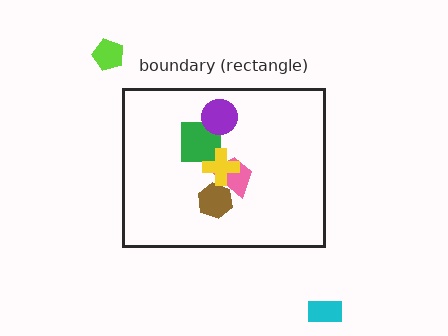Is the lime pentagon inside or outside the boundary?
Outside.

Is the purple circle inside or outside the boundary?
Inside.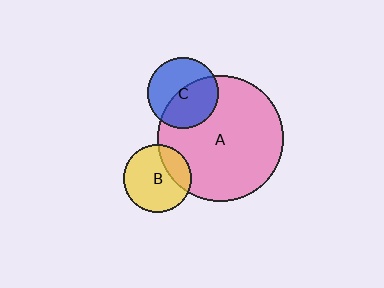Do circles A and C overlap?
Yes.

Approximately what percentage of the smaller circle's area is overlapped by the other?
Approximately 50%.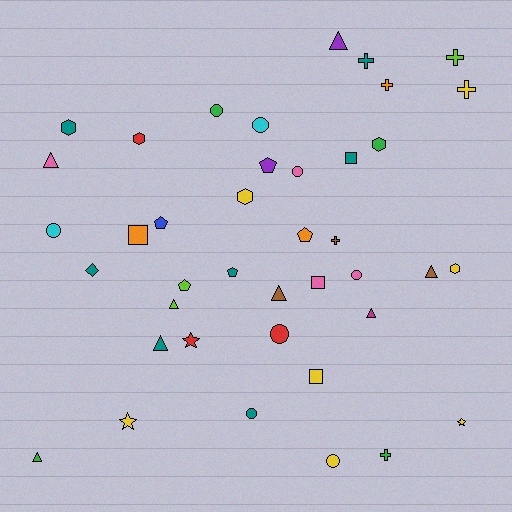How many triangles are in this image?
There are 8 triangles.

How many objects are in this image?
There are 40 objects.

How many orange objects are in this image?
There are 3 orange objects.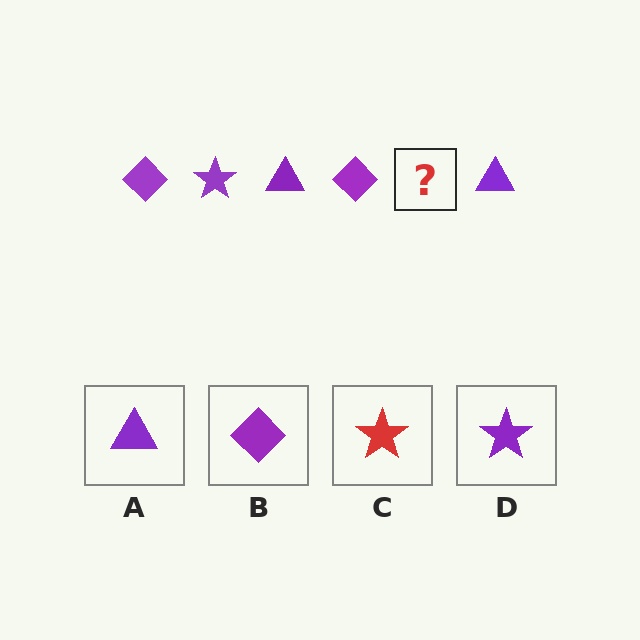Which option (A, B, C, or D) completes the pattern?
D.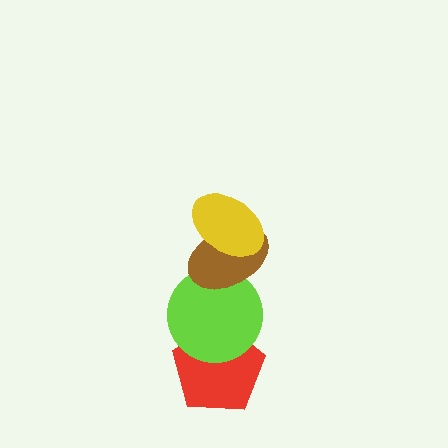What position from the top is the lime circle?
The lime circle is 3rd from the top.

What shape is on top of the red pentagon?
The lime circle is on top of the red pentagon.